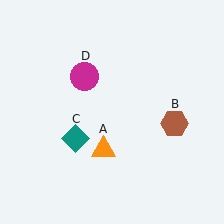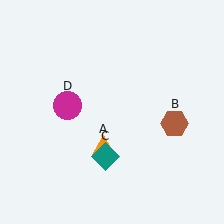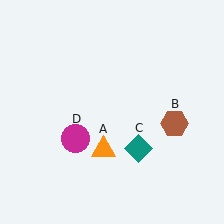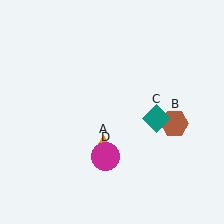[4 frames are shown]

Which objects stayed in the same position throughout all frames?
Orange triangle (object A) and brown hexagon (object B) remained stationary.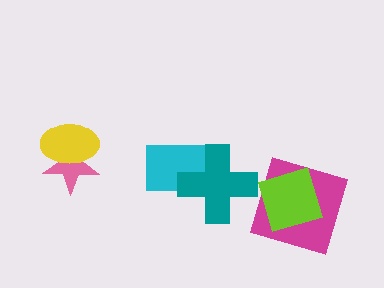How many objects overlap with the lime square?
1 object overlaps with the lime square.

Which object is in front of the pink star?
The yellow ellipse is in front of the pink star.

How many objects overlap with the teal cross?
1 object overlaps with the teal cross.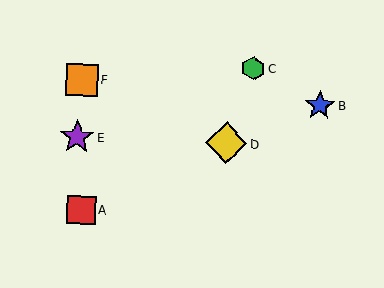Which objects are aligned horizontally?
Objects D, E are aligned horizontally.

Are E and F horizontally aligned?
No, E is at y≈137 and F is at y≈80.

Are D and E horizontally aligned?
Yes, both are at y≈143.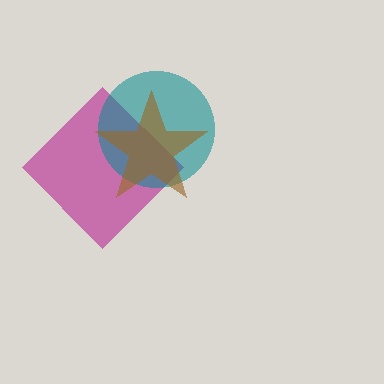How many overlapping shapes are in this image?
There are 3 overlapping shapes in the image.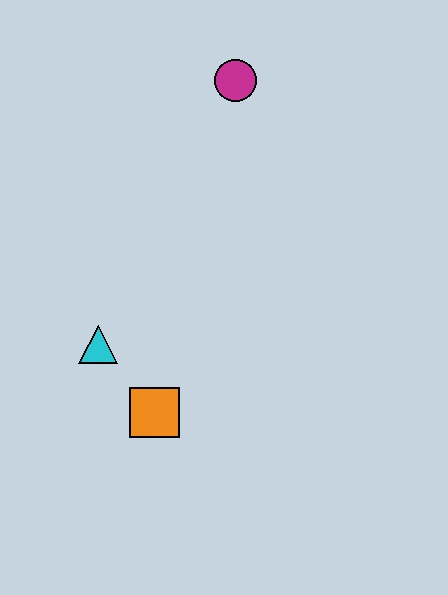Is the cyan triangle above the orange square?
Yes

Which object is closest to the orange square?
The cyan triangle is closest to the orange square.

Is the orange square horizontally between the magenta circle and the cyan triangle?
Yes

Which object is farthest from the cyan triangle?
The magenta circle is farthest from the cyan triangle.